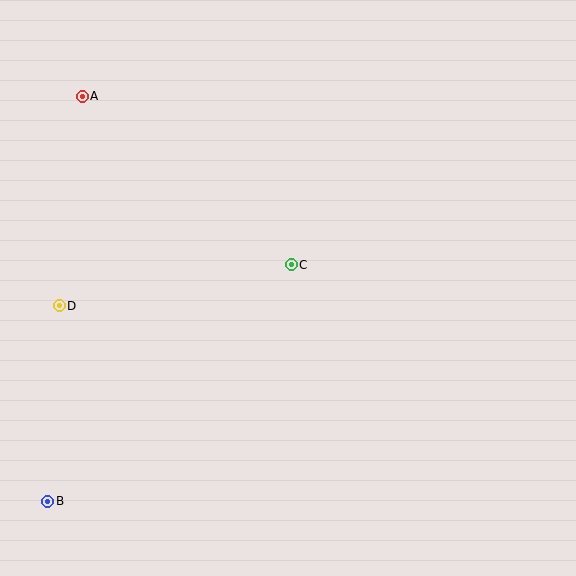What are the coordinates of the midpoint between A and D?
The midpoint between A and D is at (71, 201).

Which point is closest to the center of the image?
Point C at (291, 265) is closest to the center.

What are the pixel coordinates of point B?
Point B is at (48, 501).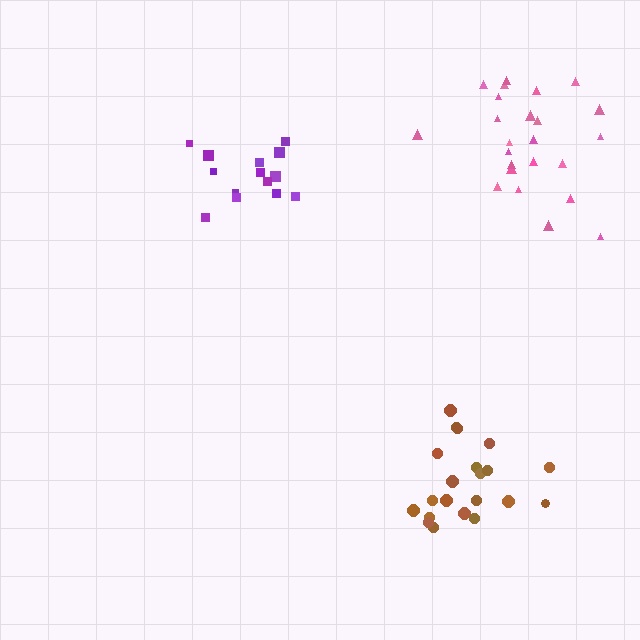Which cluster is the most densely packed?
Brown.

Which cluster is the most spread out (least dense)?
Pink.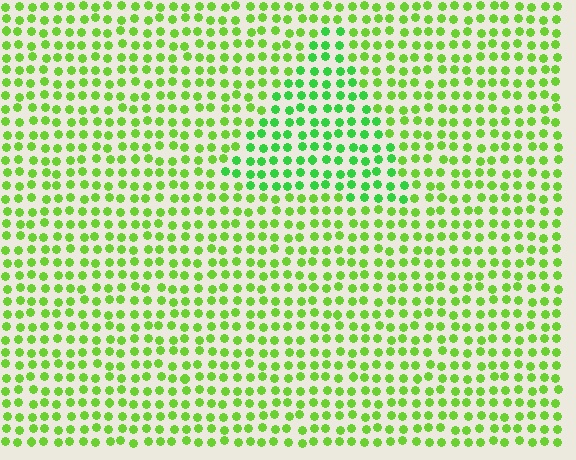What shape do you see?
I see a triangle.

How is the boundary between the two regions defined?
The boundary is defined purely by a slight shift in hue (about 27 degrees). Spacing, size, and orientation are identical on both sides.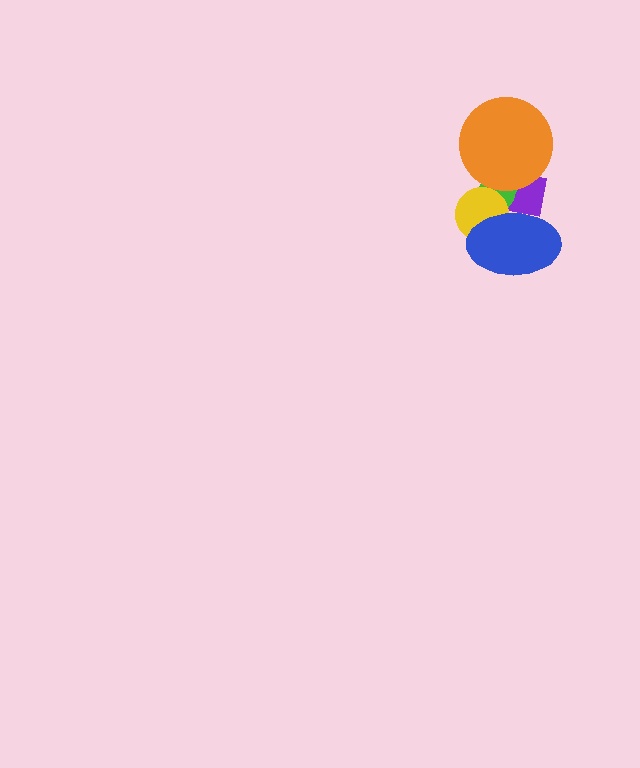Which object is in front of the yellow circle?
The blue ellipse is in front of the yellow circle.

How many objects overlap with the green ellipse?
4 objects overlap with the green ellipse.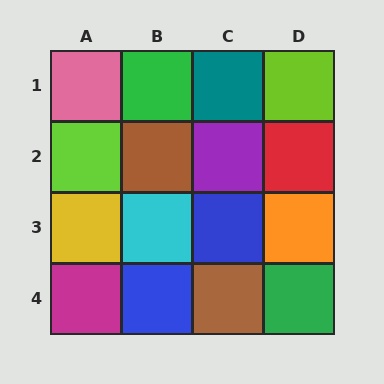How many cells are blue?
2 cells are blue.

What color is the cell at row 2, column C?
Purple.